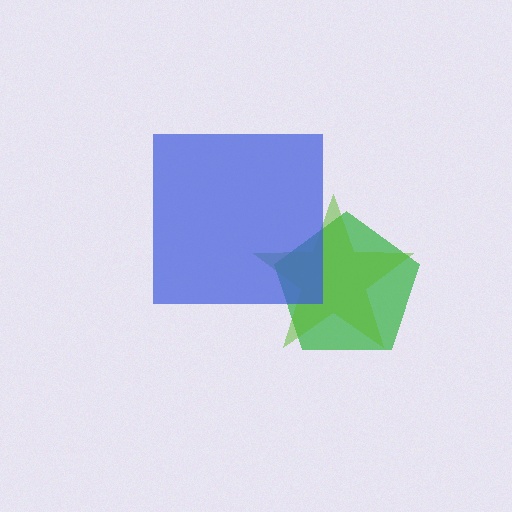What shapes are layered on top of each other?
The layered shapes are: a green pentagon, a lime star, a blue square.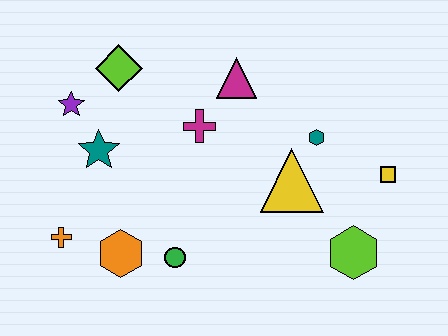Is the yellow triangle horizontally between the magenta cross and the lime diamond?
No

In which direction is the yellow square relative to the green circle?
The yellow square is to the right of the green circle.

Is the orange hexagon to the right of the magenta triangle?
No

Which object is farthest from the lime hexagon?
The purple star is farthest from the lime hexagon.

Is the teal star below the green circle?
No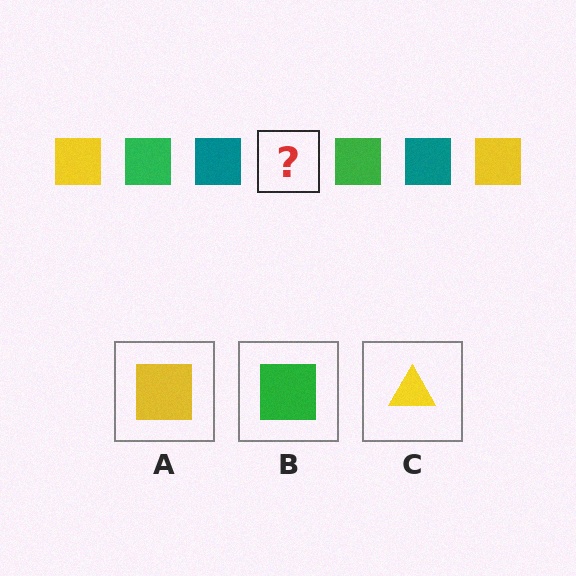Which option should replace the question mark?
Option A.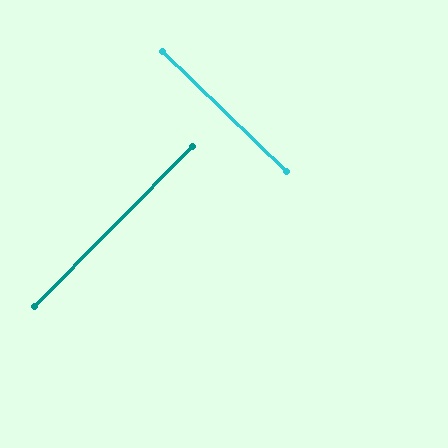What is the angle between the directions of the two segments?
Approximately 89 degrees.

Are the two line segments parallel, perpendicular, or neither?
Perpendicular — they meet at approximately 89°.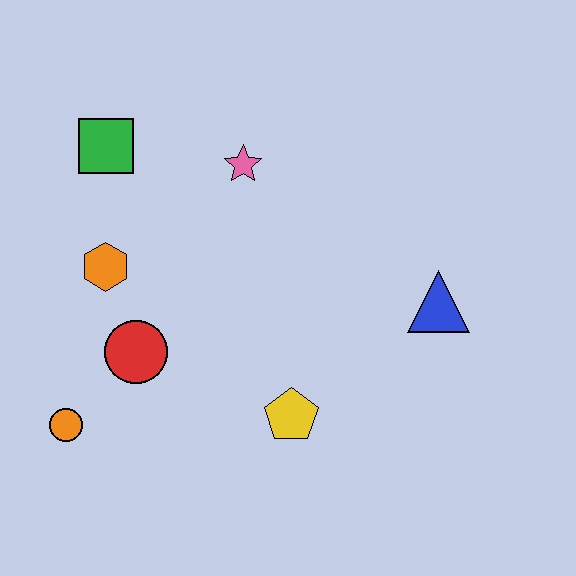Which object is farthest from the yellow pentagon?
The green square is farthest from the yellow pentagon.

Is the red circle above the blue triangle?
No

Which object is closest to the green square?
The orange hexagon is closest to the green square.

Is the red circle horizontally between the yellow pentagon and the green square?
Yes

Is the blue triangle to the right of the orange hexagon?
Yes